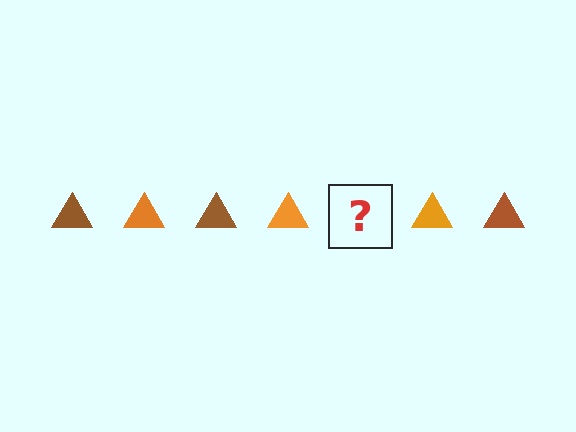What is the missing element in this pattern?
The missing element is a brown triangle.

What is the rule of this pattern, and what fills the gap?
The rule is that the pattern cycles through brown, orange triangles. The gap should be filled with a brown triangle.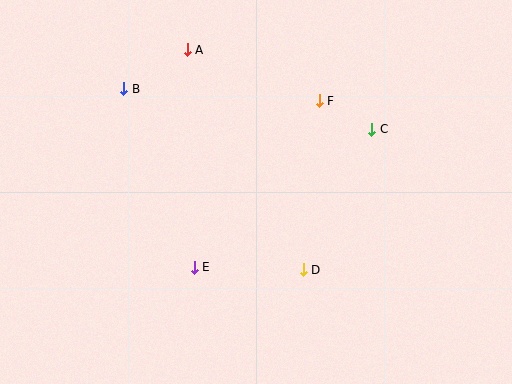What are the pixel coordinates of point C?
Point C is at (372, 129).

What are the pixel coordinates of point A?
Point A is at (187, 50).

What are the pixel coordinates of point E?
Point E is at (194, 267).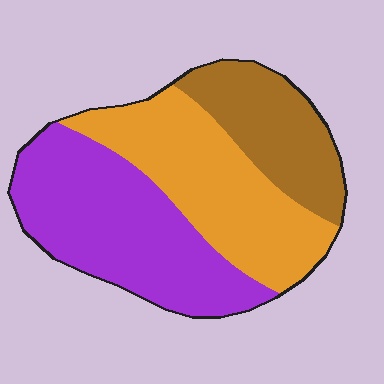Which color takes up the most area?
Purple, at roughly 40%.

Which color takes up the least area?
Brown, at roughly 20%.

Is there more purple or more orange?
Purple.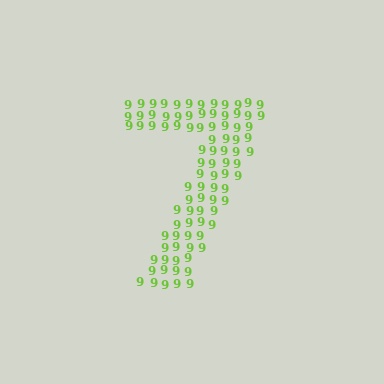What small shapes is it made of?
It is made of small digit 9's.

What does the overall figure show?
The overall figure shows the digit 7.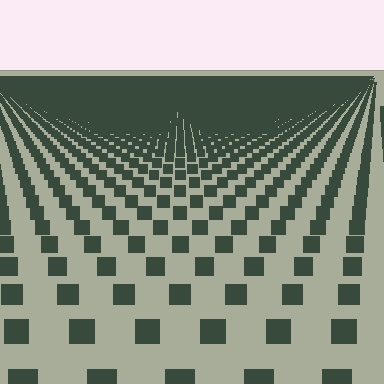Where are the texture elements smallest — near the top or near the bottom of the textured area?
Near the top.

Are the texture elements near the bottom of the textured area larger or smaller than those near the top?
Larger. Near the bottom, elements are closer to the viewer and appear at a bigger on-screen size.